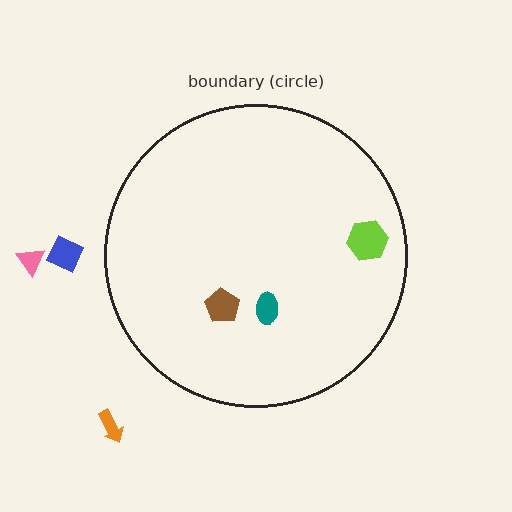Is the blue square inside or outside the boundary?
Outside.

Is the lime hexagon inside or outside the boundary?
Inside.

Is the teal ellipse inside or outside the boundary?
Inside.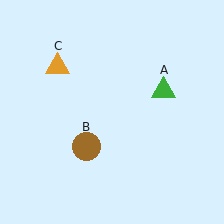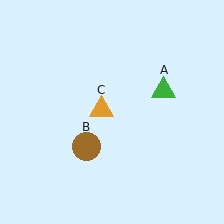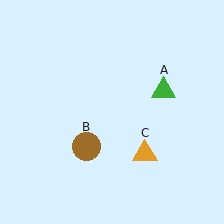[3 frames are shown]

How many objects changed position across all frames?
1 object changed position: orange triangle (object C).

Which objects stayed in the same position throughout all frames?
Green triangle (object A) and brown circle (object B) remained stationary.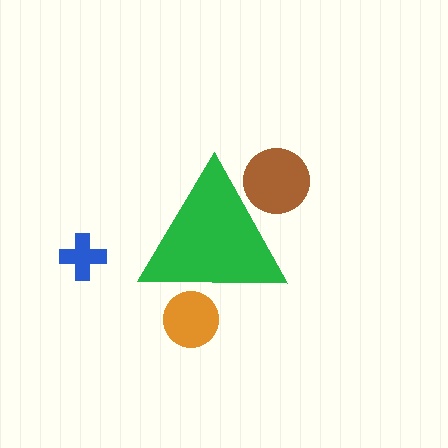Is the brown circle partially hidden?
Yes, the brown circle is partially hidden behind the green triangle.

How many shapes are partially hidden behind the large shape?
2 shapes are partially hidden.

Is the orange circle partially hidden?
Yes, the orange circle is partially hidden behind the green triangle.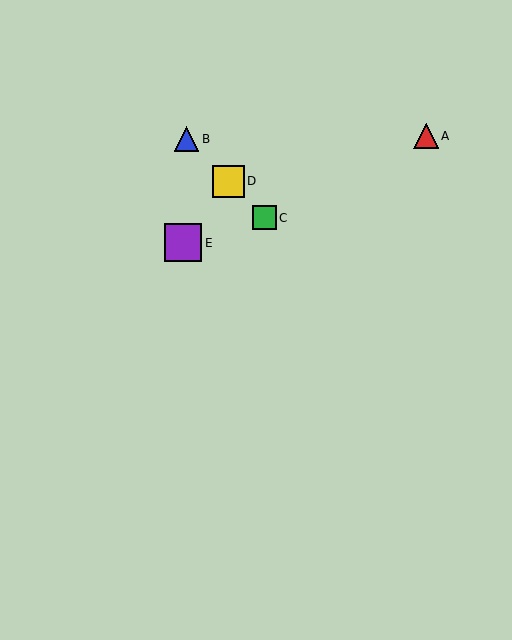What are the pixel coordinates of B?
Object B is at (187, 139).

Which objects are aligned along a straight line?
Objects B, C, D are aligned along a straight line.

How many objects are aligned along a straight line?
3 objects (B, C, D) are aligned along a straight line.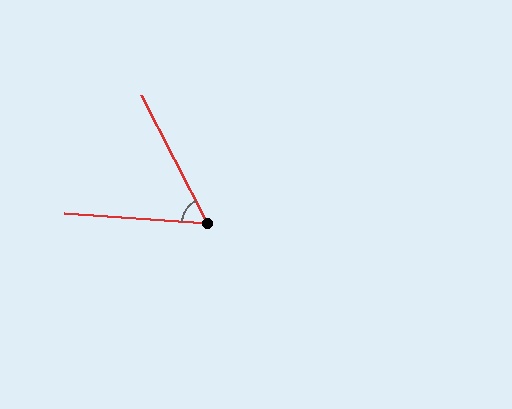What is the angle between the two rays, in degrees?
Approximately 59 degrees.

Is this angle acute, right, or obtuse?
It is acute.